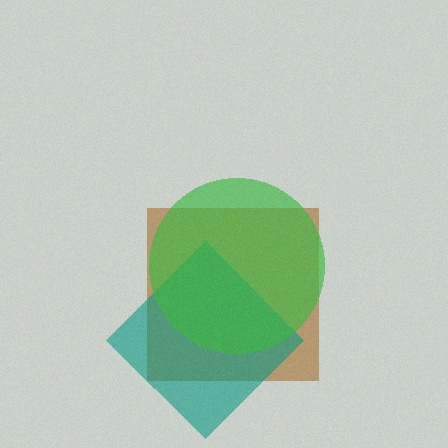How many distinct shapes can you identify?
There are 3 distinct shapes: a brown square, a teal diamond, a green circle.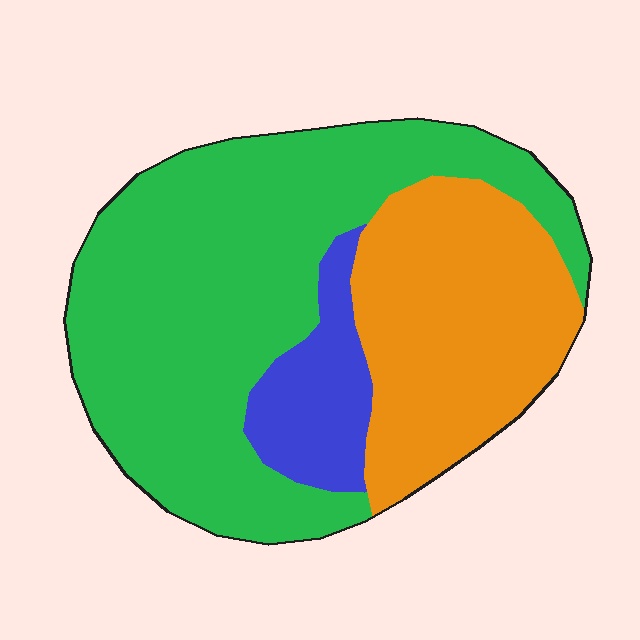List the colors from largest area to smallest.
From largest to smallest: green, orange, blue.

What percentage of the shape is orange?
Orange covers about 30% of the shape.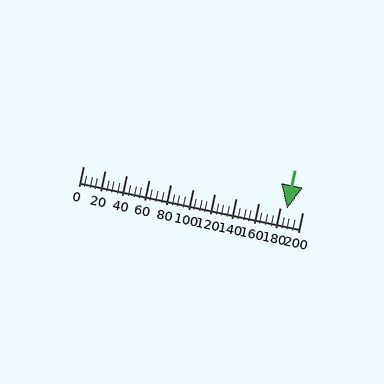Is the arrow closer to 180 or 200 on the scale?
The arrow is closer to 180.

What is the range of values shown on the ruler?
The ruler shows values from 0 to 200.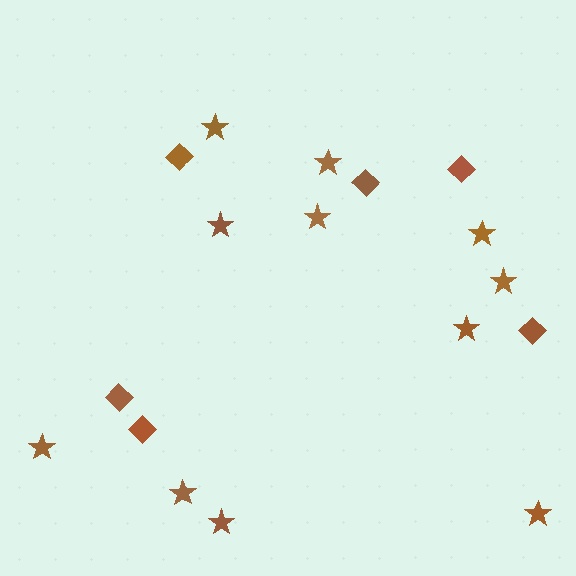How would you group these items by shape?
There are 2 groups: one group of stars (11) and one group of diamonds (6).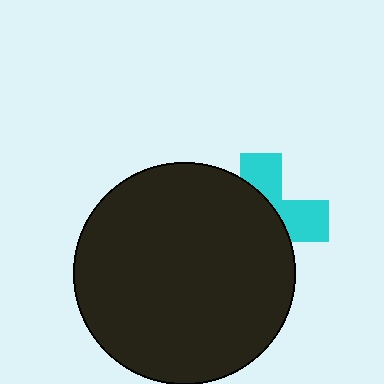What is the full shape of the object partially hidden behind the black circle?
The partially hidden object is a cyan cross.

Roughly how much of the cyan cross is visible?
A small part of it is visible (roughly 37%).